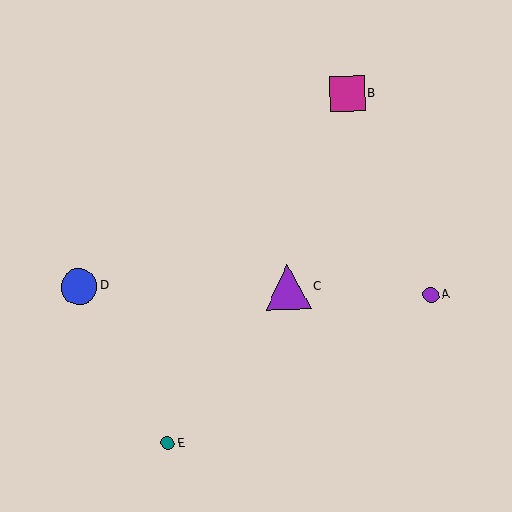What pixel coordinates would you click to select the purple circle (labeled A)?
Click at (431, 295) to select the purple circle A.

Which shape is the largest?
The purple triangle (labeled C) is the largest.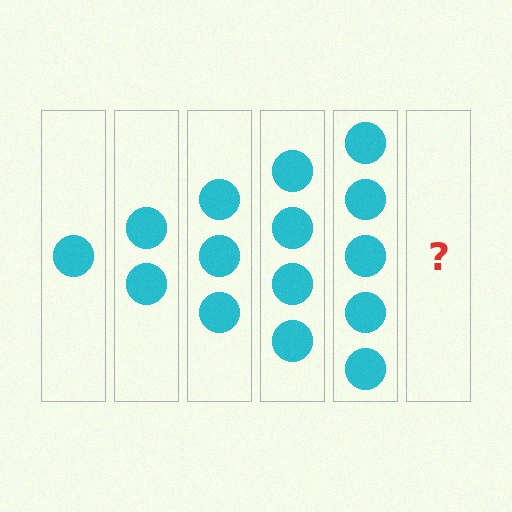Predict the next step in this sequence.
The next step is 6 circles.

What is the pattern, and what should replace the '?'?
The pattern is that each step adds one more circle. The '?' should be 6 circles.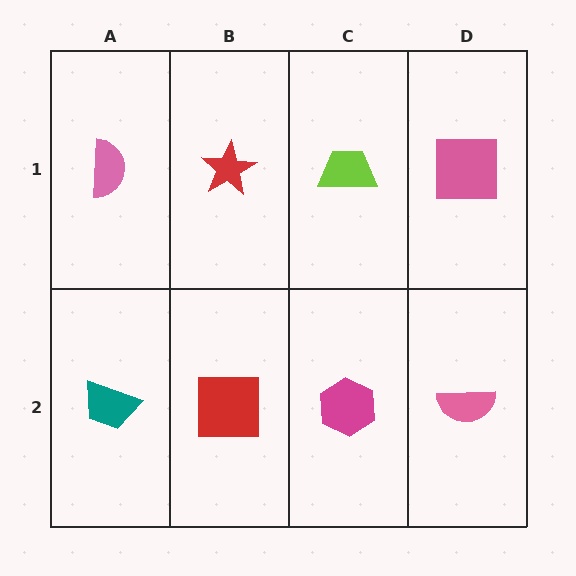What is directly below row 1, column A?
A teal trapezoid.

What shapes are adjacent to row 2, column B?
A red star (row 1, column B), a teal trapezoid (row 2, column A), a magenta hexagon (row 2, column C).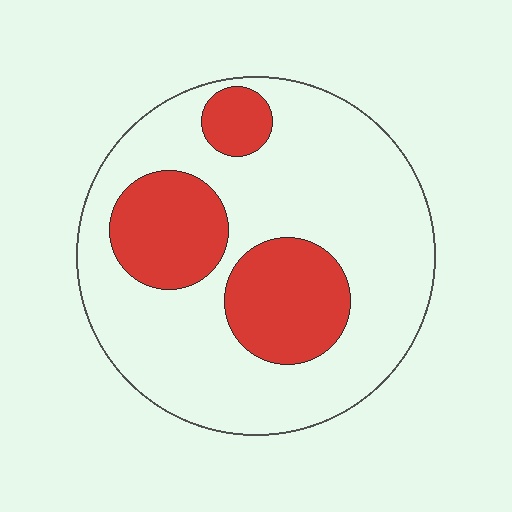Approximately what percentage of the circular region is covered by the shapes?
Approximately 30%.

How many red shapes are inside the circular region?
3.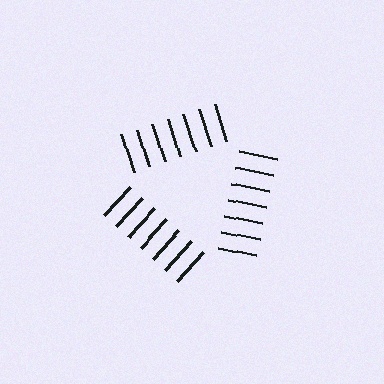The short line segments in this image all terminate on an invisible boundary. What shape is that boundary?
An illusory triangle — the line segments terminate on its edges but no continuous stroke is drawn.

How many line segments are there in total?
21 — 7 along each of the 3 edges.